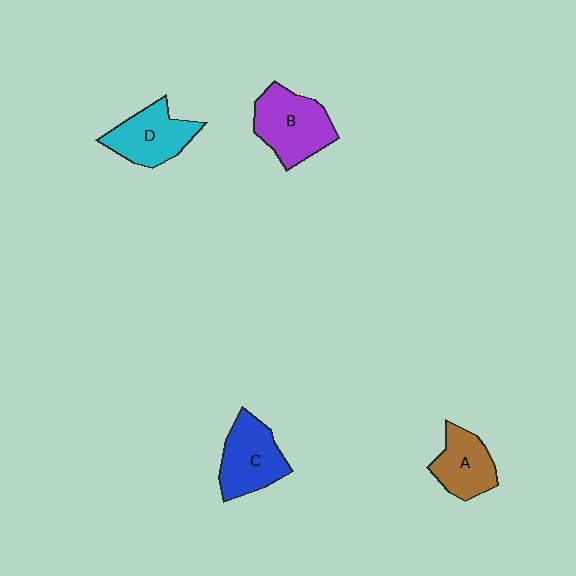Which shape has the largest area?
Shape B (purple).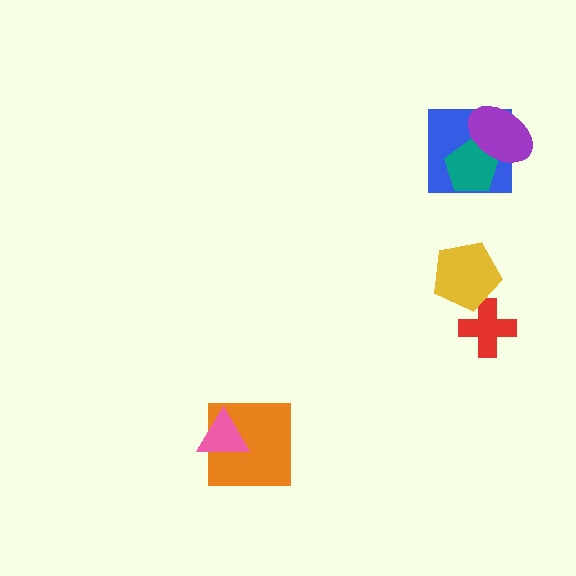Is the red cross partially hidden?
Yes, it is partially covered by another shape.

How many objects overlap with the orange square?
1 object overlaps with the orange square.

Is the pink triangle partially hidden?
No, no other shape covers it.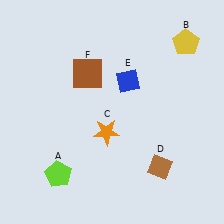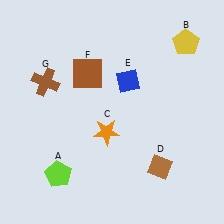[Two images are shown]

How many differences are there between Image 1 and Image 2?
There is 1 difference between the two images.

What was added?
A brown cross (G) was added in Image 2.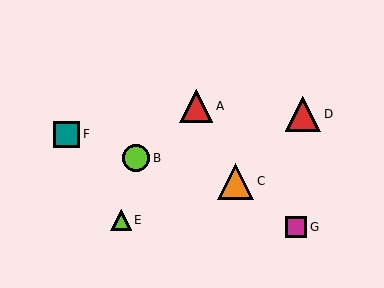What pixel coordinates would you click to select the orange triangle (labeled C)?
Click at (236, 181) to select the orange triangle C.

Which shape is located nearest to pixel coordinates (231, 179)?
The orange triangle (labeled C) at (236, 181) is nearest to that location.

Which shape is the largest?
The orange triangle (labeled C) is the largest.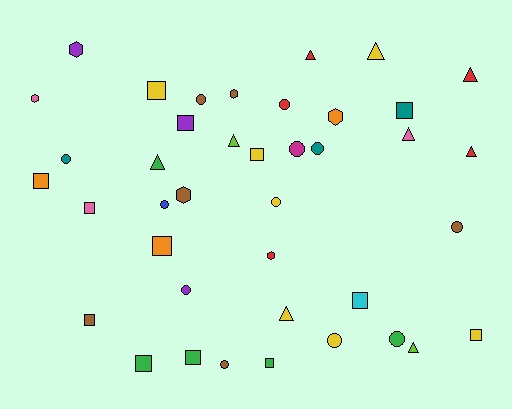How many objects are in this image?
There are 40 objects.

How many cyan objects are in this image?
There is 1 cyan object.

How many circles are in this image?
There are 12 circles.